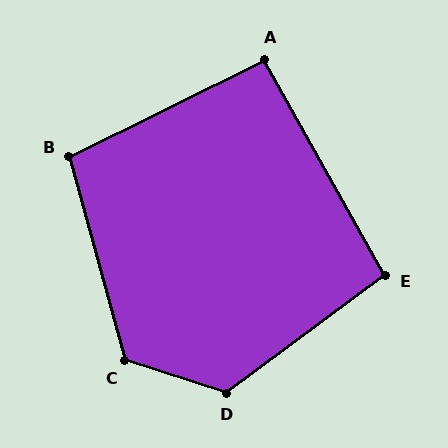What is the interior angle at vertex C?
Approximately 123 degrees (obtuse).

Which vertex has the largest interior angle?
D, at approximately 126 degrees.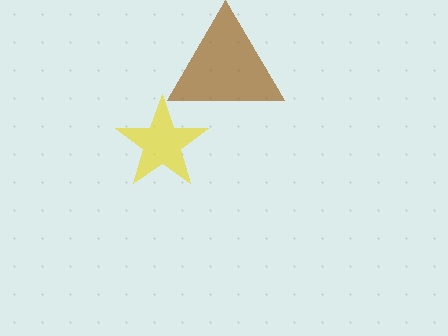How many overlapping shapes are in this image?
There are 2 overlapping shapes in the image.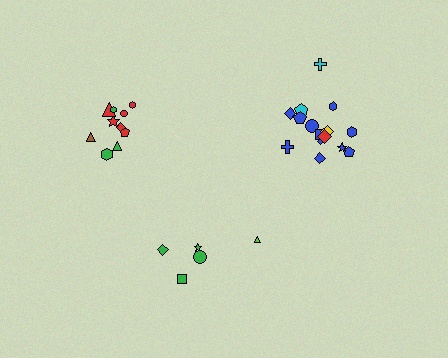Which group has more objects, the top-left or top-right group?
The top-right group.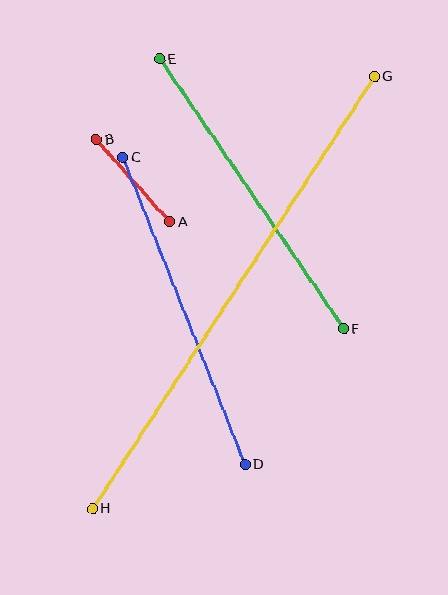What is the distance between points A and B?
The distance is approximately 110 pixels.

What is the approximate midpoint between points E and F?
The midpoint is at approximately (252, 194) pixels.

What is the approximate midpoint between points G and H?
The midpoint is at approximately (234, 293) pixels.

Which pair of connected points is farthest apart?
Points G and H are farthest apart.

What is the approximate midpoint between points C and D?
The midpoint is at approximately (184, 311) pixels.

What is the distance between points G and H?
The distance is approximately 516 pixels.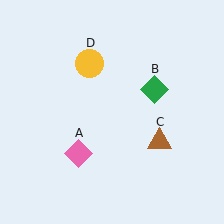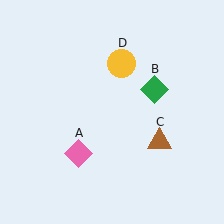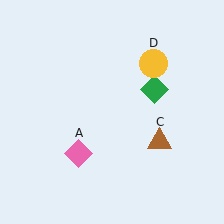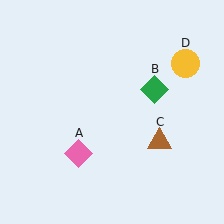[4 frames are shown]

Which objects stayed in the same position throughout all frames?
Pink diamond (object A) and green diamond (object B) and brown triangle (object C) remained stationary.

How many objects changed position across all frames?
1 object changed position: yellow circle (object D).